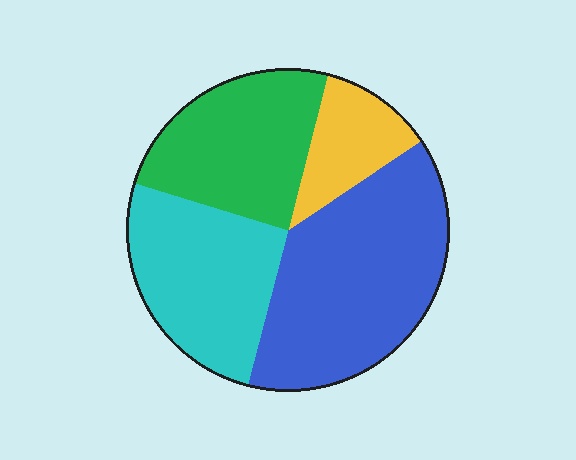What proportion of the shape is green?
Green covers 24% of the shape.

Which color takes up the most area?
Blue, at roughly 40%.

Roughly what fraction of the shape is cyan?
Cyan takes up between a sixth and a third of the shape.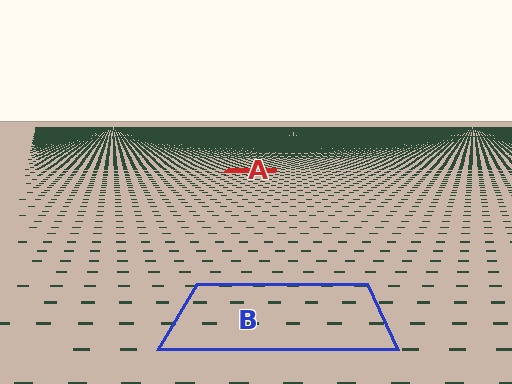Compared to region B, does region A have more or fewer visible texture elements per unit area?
Region A has more texture elements per unit area — they are packed more densely because it is farther away.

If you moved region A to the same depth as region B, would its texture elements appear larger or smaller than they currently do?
They would appear larger. At a closer depth, the same texture elements are projected at a bigger on-screen size.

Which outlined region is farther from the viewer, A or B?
Region A is farther from the viewer — the texture elements inside it appear smaller and more densely packed.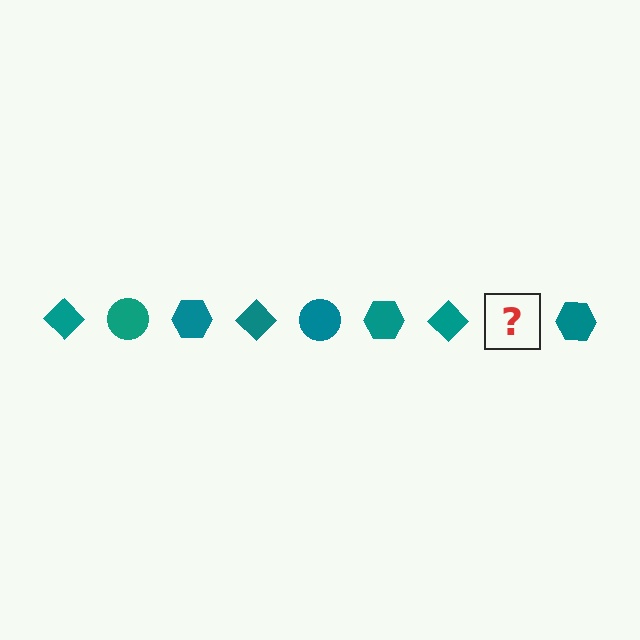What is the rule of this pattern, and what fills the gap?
The rule is that the pattern cycles through diamond, circle, hexagon shapes in teal. The gap should be filled with a teal circle.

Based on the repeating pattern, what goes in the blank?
The blank should be a teal circle.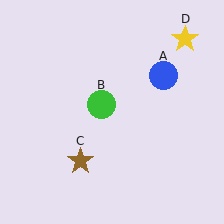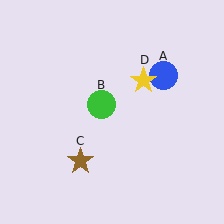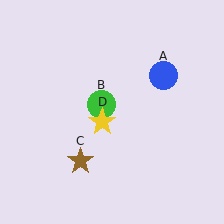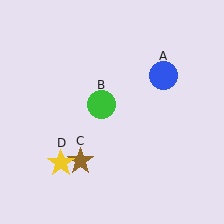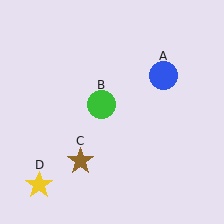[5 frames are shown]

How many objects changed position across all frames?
1 object changed position: yellow star (object D).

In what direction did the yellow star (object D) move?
The yellow star (object D) moved down and to the left.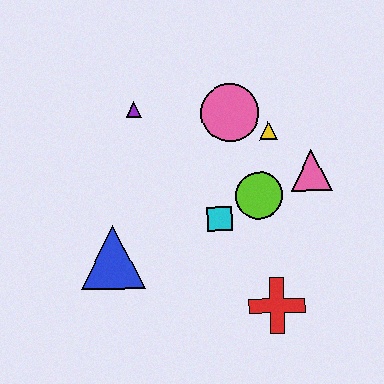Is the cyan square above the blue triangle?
Yes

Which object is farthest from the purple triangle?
The red cross is farthest from the purple triangle.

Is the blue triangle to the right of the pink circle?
No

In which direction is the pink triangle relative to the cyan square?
The pink triangle is to the right of the cyan square.